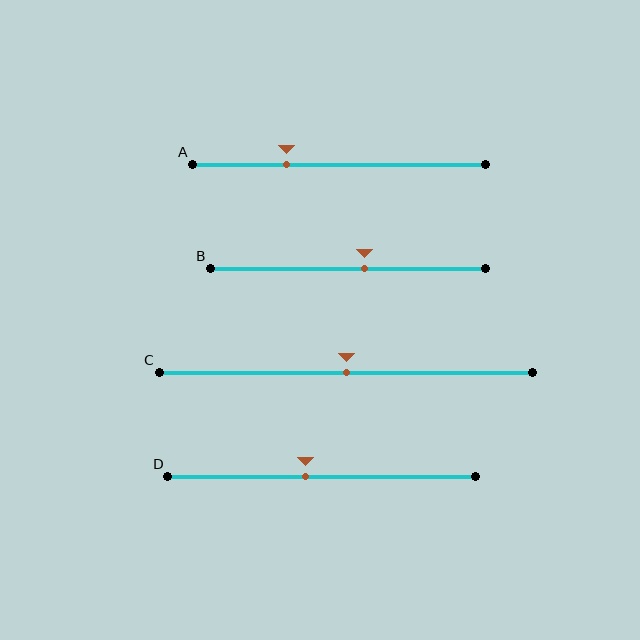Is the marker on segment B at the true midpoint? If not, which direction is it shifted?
No, the marker on segment B is shifted to the right by about 6% of the segment length.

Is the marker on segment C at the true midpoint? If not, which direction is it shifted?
Yes, the marker on segment C is at the true midpoint.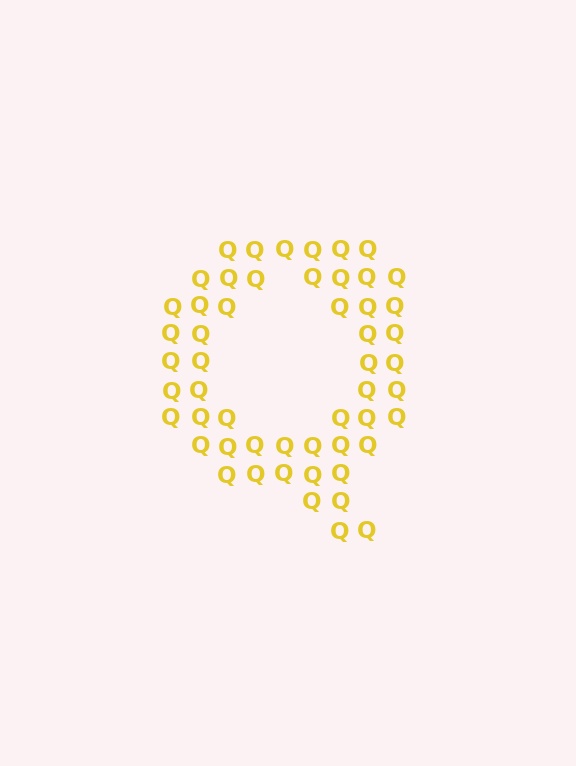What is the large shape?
The large shape is the letter Q.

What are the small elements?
The small elements are letter Q's.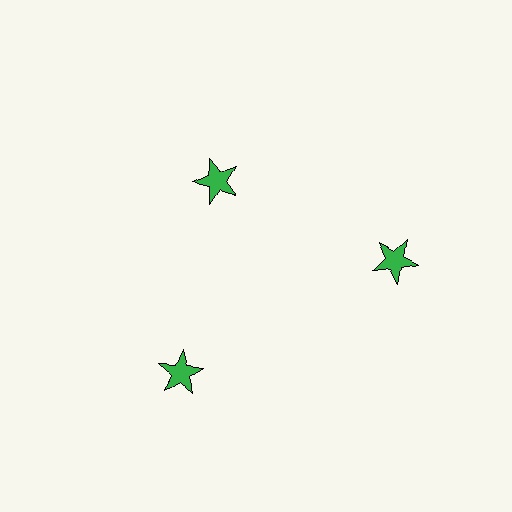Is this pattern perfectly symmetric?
No. The 3 green stars are arranged in a ring, but one element near the 11 o'clock position is pulled inward toward the center, breaking the 3-fold rotational symmetry.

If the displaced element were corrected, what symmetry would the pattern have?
It would have 3-fold rotational symmetry — the pattern would map onto itself every 120 degrees.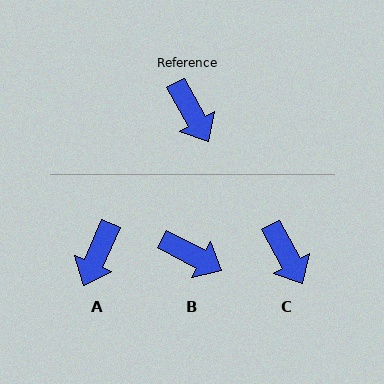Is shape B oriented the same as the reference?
No, it is off by about 34 degrees.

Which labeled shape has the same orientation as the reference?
C.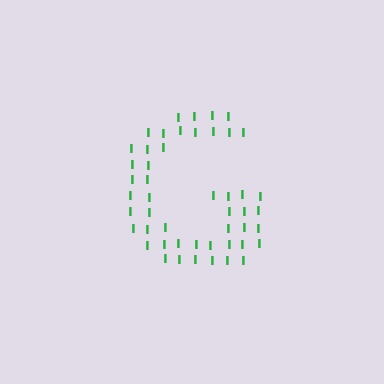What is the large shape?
The large shape is the letter G.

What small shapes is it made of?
It is made of small letter I's.